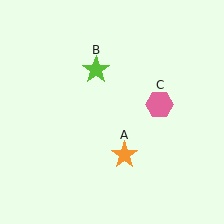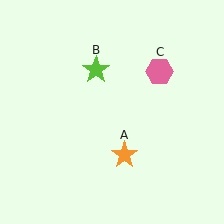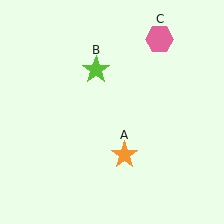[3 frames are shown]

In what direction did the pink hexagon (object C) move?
The pink hexagon (object C) moved up.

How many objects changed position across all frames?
1 object changed position: pink hexagon (object C).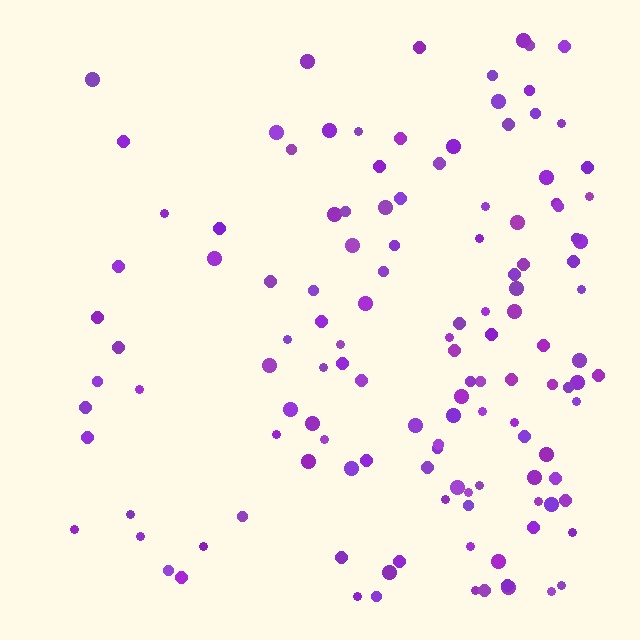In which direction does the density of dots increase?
From left to right, with the right side densest.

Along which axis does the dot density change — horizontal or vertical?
Horizontal.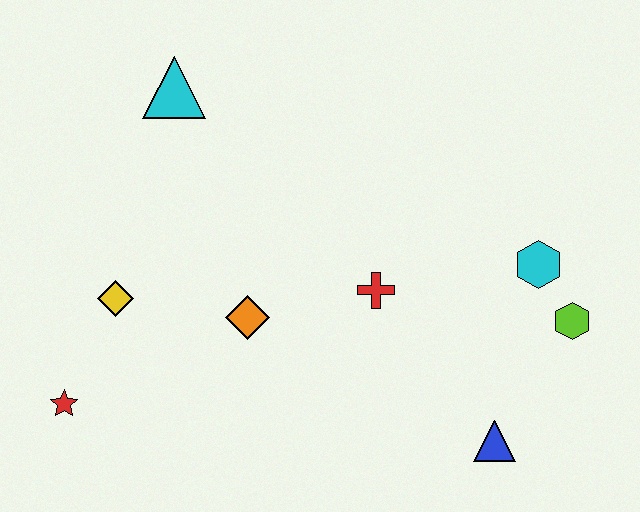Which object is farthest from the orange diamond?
The lime hexagon is farthest from the orange diamond.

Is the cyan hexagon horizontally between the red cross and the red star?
No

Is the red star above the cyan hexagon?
No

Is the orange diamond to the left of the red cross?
Yes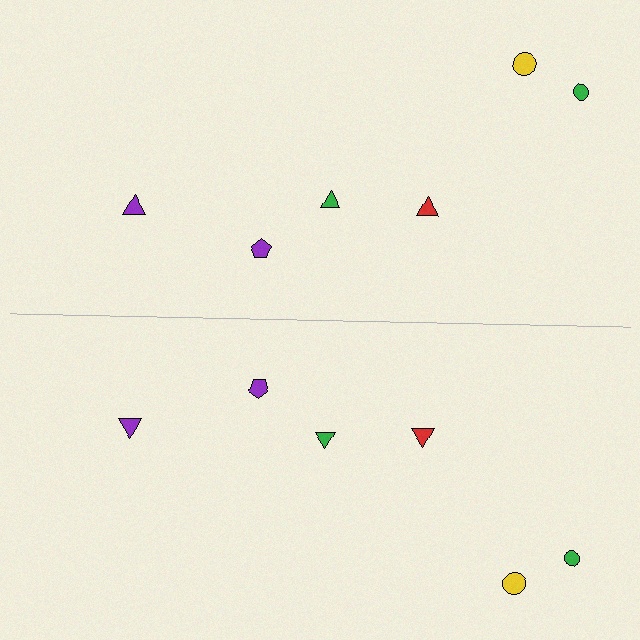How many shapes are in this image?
There are 12 shapes in this image.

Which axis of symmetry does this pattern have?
The pattern has a horizontal axis of symmetry running through the center of the image.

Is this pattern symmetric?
Yes, this pattern has bilateral (reflection) symmetry.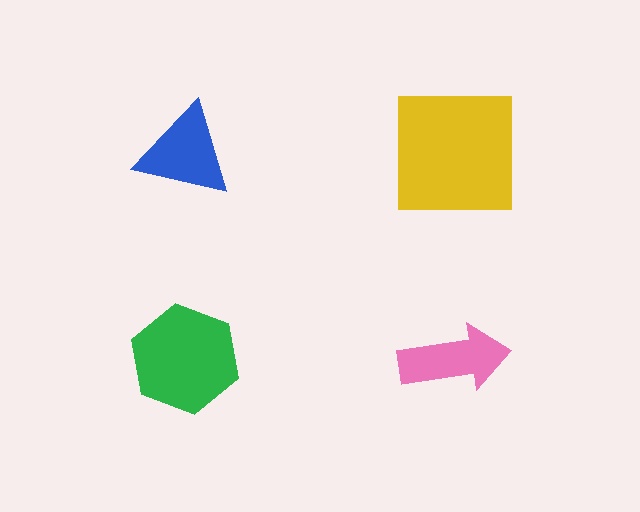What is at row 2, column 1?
A green hexagon.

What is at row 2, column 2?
A pink arrow.